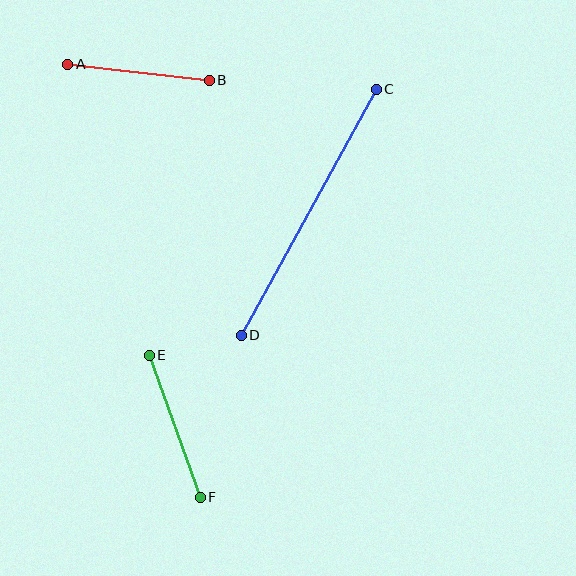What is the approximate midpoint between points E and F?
The midpoint is at approximately (175, 426) pixels.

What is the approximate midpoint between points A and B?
The midpoint is at approximately (139, 72) pixels.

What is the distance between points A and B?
The distance is approximately 142 pixels.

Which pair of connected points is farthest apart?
Points C and D are farthest apart.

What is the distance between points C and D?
The distance is approximately 281 pixels.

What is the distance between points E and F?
The distance is approximately 151 pixels.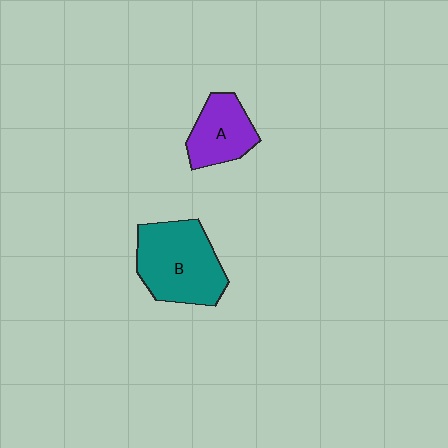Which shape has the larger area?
Shape B (teal).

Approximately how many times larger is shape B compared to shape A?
Approximately 1.6 times.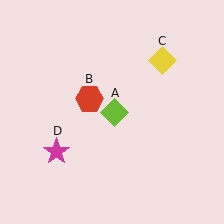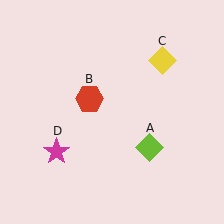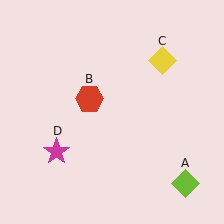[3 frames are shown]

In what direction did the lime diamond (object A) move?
The lime diamond (object A) moved down and to the right.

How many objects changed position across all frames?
1 object changed position: lime diamond (object A).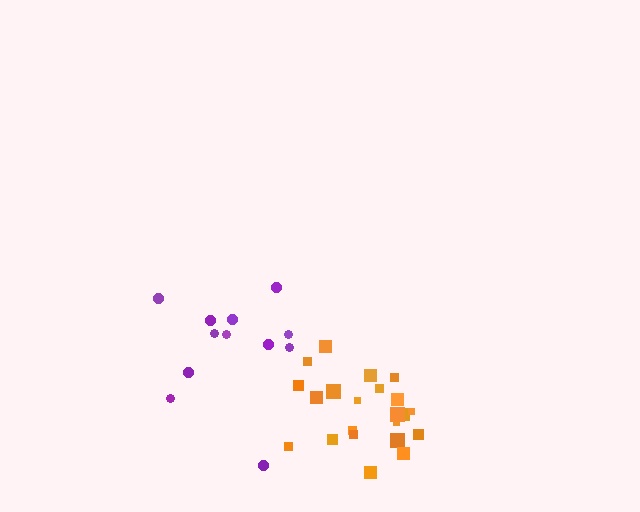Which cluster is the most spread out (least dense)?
Purple.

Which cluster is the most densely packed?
Orange.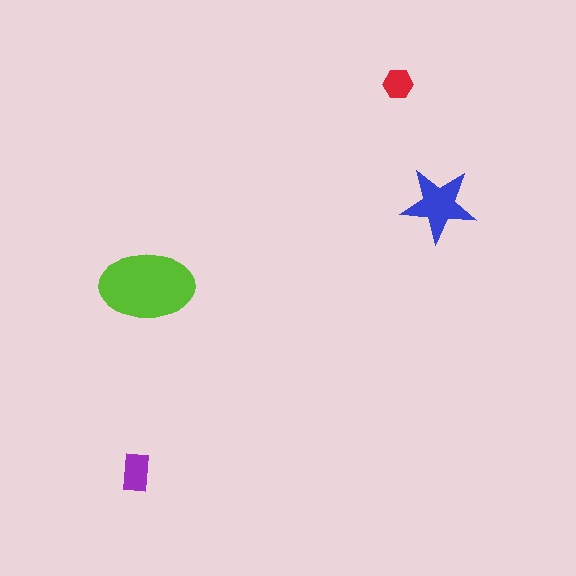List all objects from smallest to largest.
The red hexagon, the purple rectangle, the blue star, the lime ellipse.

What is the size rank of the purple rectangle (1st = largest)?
3rd.